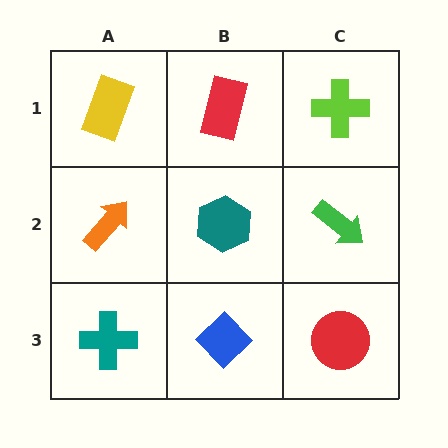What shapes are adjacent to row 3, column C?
A green arrow (row 2, column C), a blue diamond (row 3, column B).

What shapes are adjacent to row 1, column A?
An orange arrow (row 2, column A), a red rectangle (row 1, column B).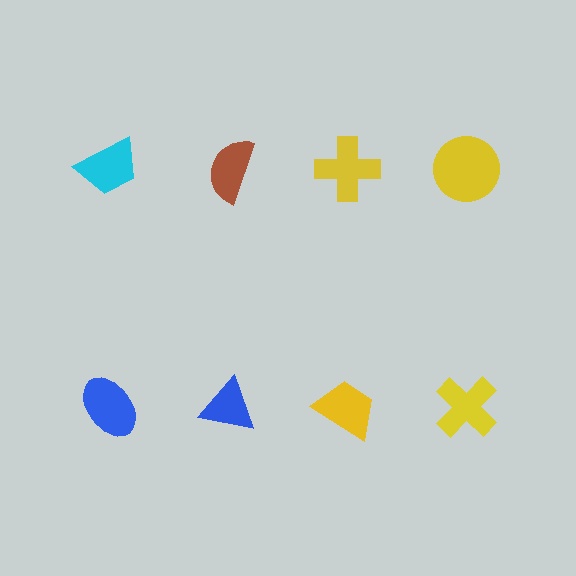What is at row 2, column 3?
A yellow trapezoid.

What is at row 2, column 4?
A yellow cross.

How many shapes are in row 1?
4 shapes.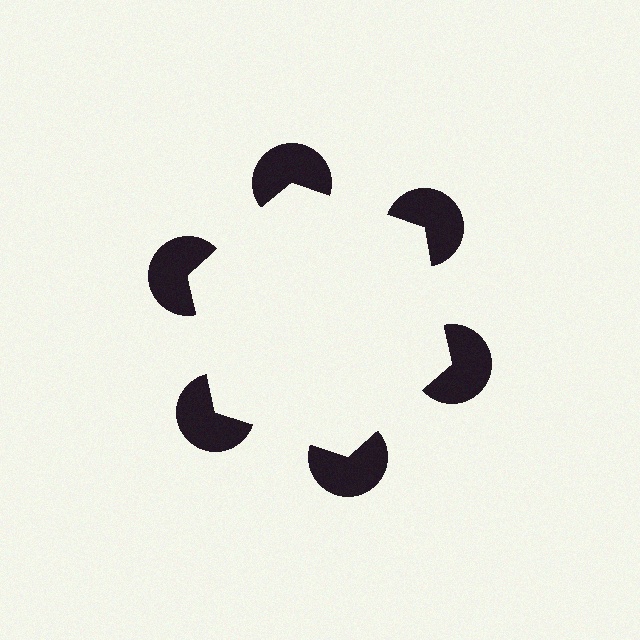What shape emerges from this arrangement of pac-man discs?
An illusory hexagon — its edges are inferred from the aligned wedge cuts in the pac-man discs, not physically drawn.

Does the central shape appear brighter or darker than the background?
It typically appears slightly brighter than the background, even though no actual brightness change is drawn.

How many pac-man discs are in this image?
There are 6 — one at each vertex of the illusory hexagon.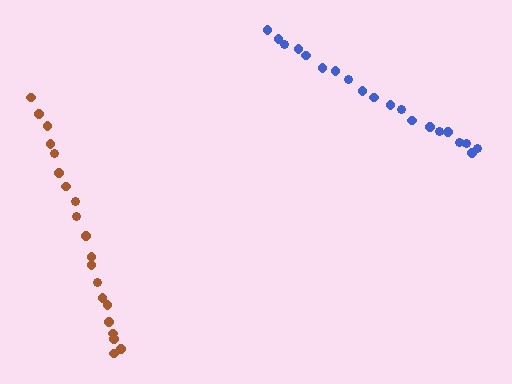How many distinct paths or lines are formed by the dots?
There are 2 distinct paths.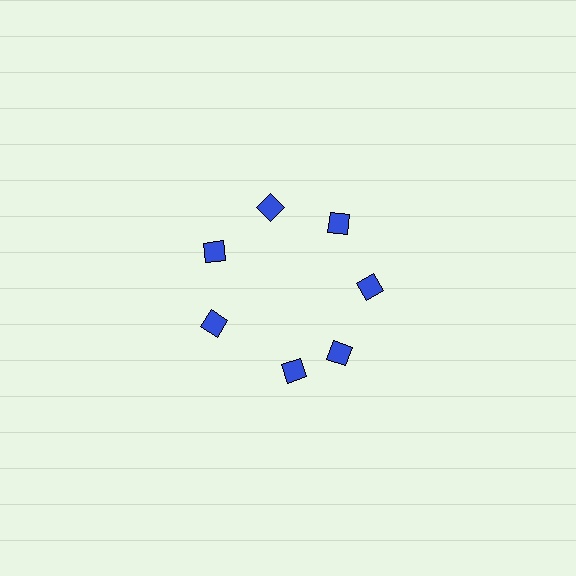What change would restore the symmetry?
The symmetry would be restored by rotating it back into even spacing with its neighbors so that all 7 diamonds sit at equal angles and equal distance from the center.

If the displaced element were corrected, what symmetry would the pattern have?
It would have 7-fold rotational symmetry — the pattern would map onto itself every 51 degrees.